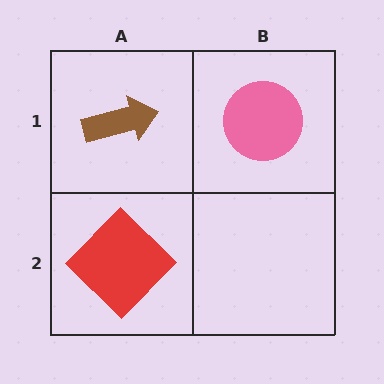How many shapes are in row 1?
2 shapes.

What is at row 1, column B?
A pink circle.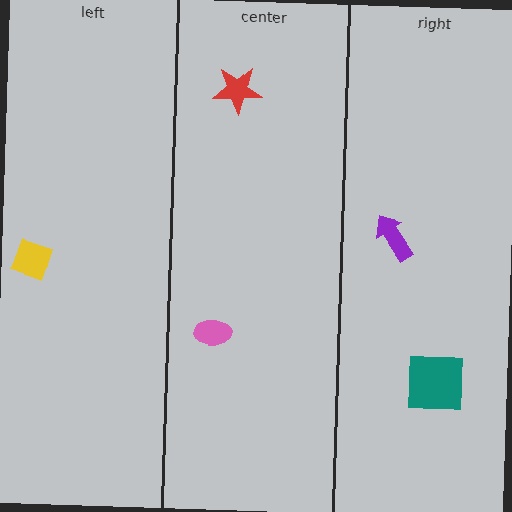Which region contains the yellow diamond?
The left region.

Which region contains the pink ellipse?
The center region.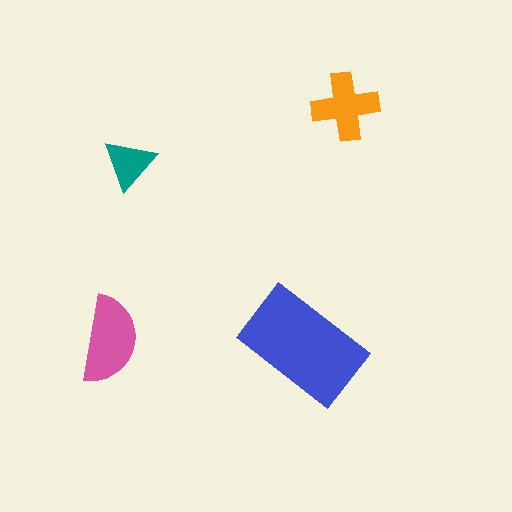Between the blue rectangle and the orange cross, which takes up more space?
The blue rectangle.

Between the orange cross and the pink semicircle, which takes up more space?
The pink semicircle.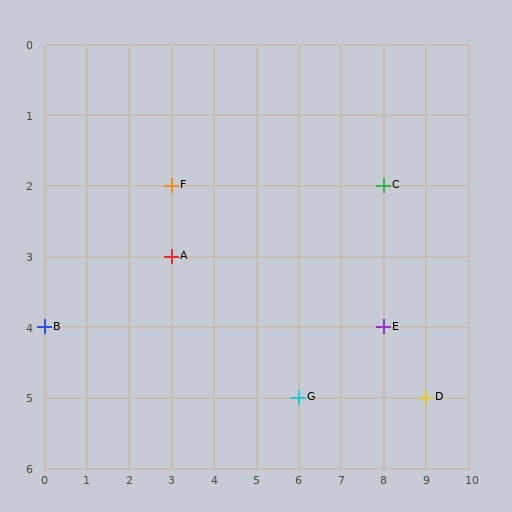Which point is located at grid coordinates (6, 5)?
Point G is at (6, 5).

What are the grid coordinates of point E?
Point E is at grid coordinates (8, 4).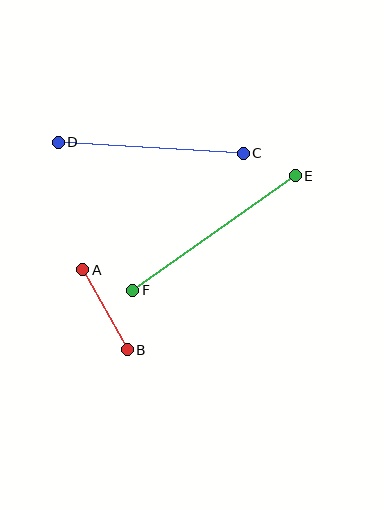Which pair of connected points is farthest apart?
Points E and F are farthest apart.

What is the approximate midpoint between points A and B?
The midpoint is at approximately (105, 310) pixels.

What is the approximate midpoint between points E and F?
The midpoint is at approximately (214, 233) pixels.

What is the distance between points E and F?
The distance is approximately 198 pixels.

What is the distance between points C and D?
The distance is approximately 186 pixels.